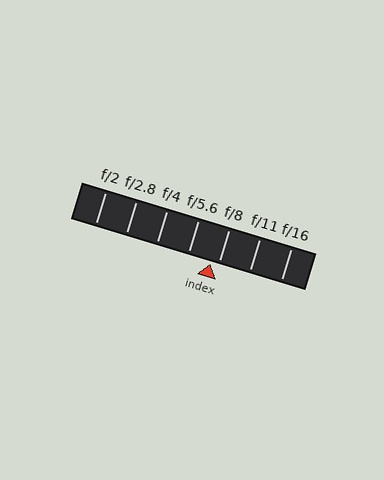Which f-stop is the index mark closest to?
The index mark is closest to f/8.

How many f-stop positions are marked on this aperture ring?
There are 7 f-stop positions marked.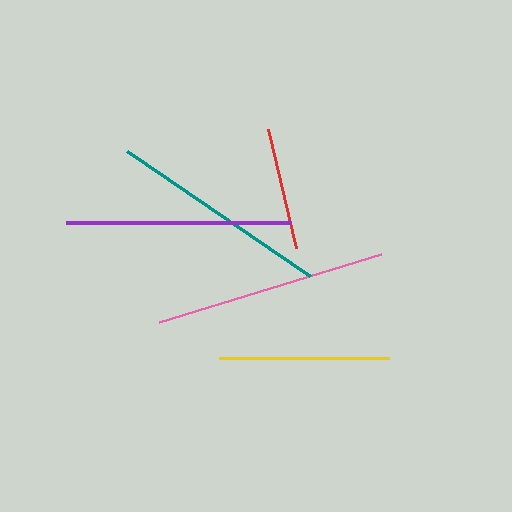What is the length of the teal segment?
The teal segment is approximately 221 pixels long.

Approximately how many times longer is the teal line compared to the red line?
The teal line is approximately 1.8 times the length of the red line.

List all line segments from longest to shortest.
From longest to shortest: pink, purple, teal, yellow, red.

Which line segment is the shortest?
The red line is the shortest at approximately 123 pixels.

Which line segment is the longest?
The pink line is the longest at approximately 232 pixels.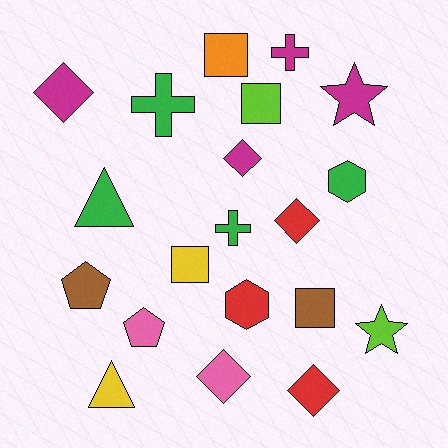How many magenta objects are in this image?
There are 4 magenta objects.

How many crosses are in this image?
There are 3 crosses.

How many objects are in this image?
There are 20 objects.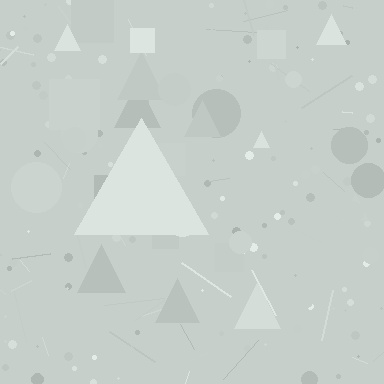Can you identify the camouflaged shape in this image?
The camouflaged shape is a triangle.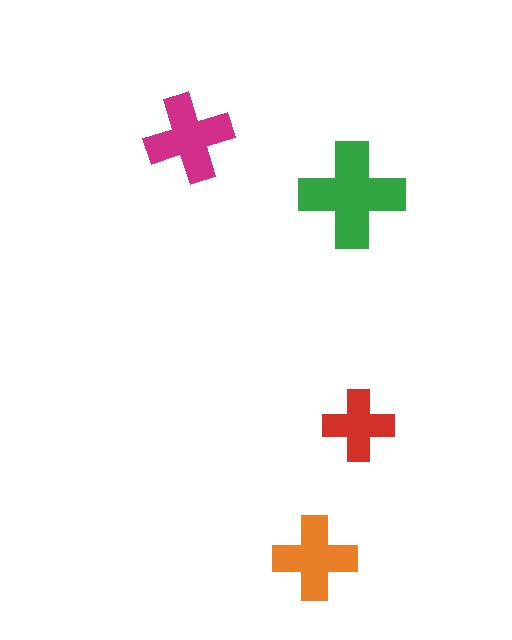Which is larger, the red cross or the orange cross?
The orange one.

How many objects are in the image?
There are 4 objects in the image.